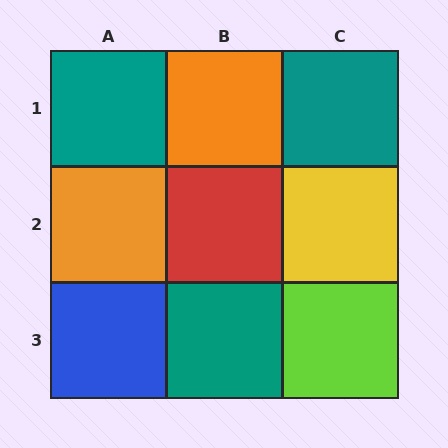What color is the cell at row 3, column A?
Blue.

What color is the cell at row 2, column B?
Red.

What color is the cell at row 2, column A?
Orange.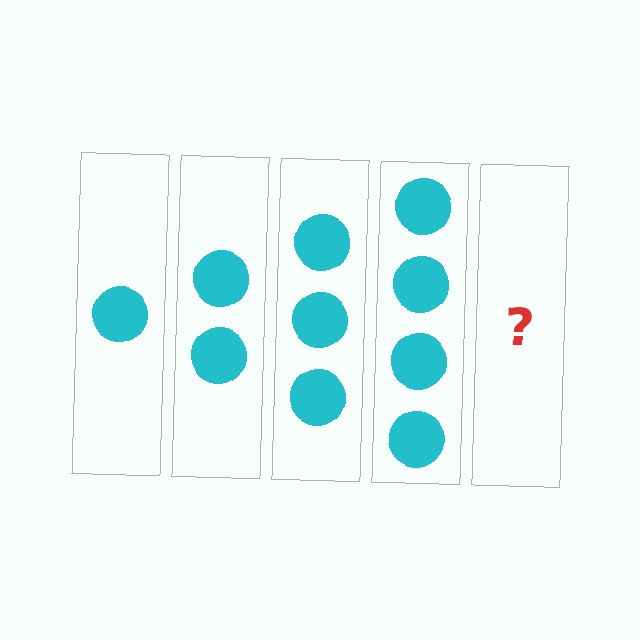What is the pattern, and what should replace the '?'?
The pattern is that each step adds one more circle. The '?' should be 5 circles.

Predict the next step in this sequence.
The next step is 5 circles.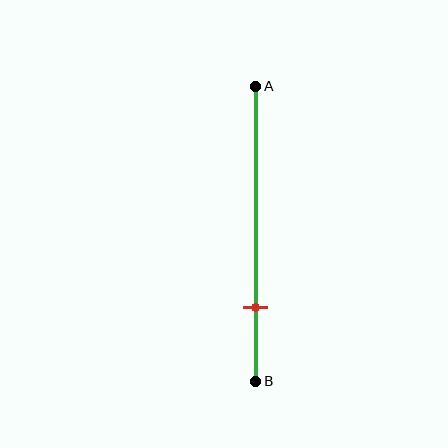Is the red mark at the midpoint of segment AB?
No, the mark is at about 75% from A, not at the 50% midpoint.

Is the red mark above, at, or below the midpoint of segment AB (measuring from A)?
The red mark is below the midpoint of segment AB.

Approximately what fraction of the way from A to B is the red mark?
The red mark is approximately 75% of the way from A to B.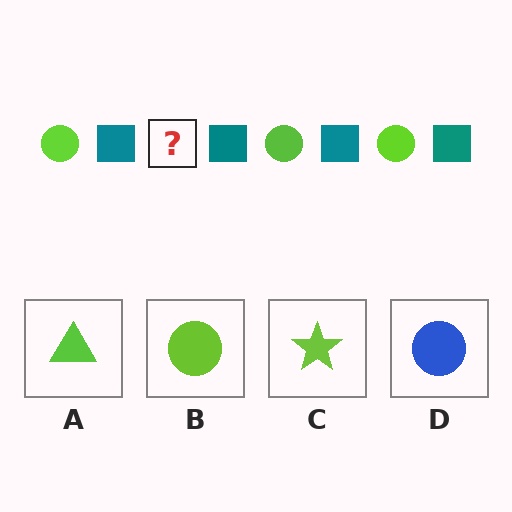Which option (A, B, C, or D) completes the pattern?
B.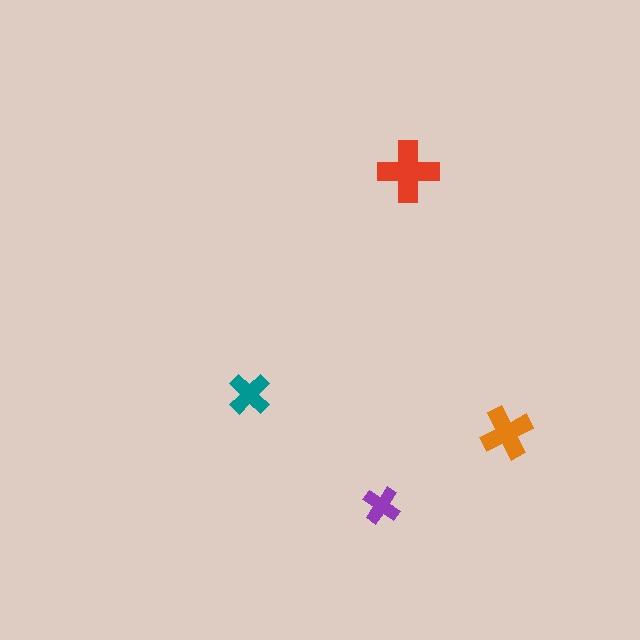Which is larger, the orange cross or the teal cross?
The orange one.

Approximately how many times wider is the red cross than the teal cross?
About 1.5 times wider.